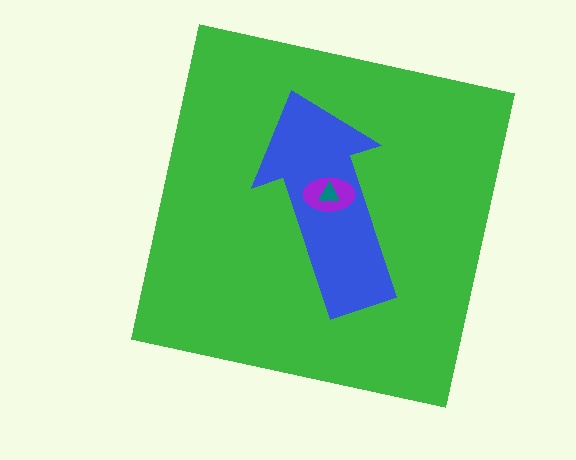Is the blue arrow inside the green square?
Yes.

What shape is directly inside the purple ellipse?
The teal triangle.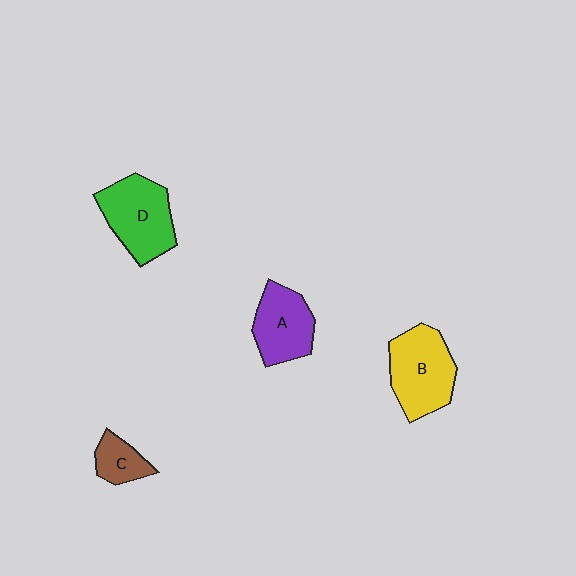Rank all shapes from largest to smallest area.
From largest to smallest: B (yellow), D (green), A (purple), C (brown).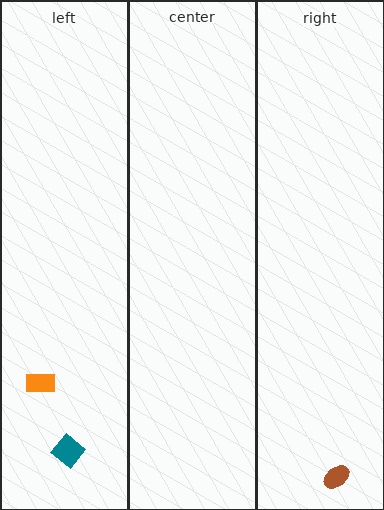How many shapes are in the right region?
1.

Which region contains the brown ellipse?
The right region.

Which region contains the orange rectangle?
The left region.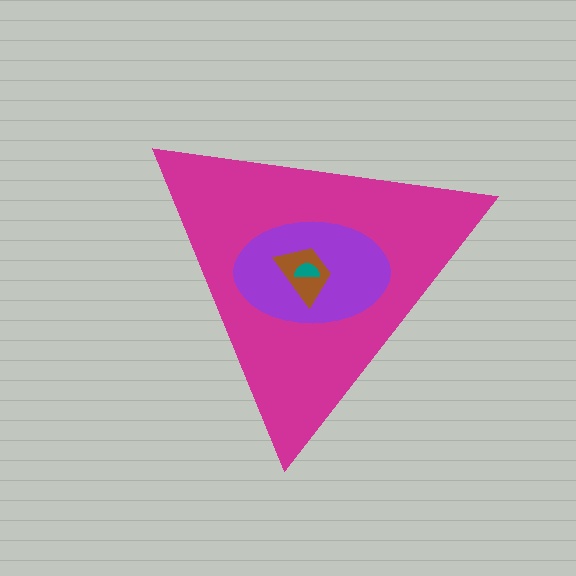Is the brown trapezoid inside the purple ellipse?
Yes.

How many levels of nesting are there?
4.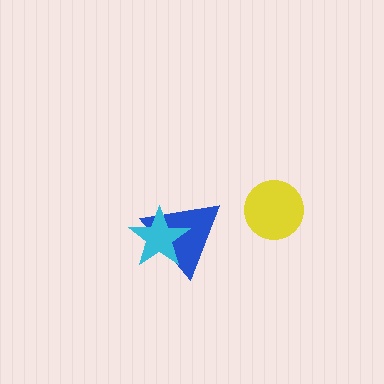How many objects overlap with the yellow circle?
0 objects overlap with the yellow circle.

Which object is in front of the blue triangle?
The cyan star is in front of the blue triangle.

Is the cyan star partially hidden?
No, no other shape covers it.